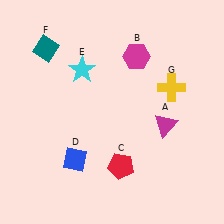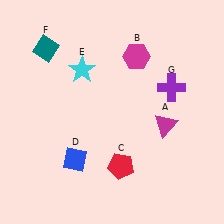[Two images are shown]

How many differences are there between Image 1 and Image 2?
There is 1 difference between the two images.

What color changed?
The cross (G) changed from yellow in Image 1 to purple in Image 2.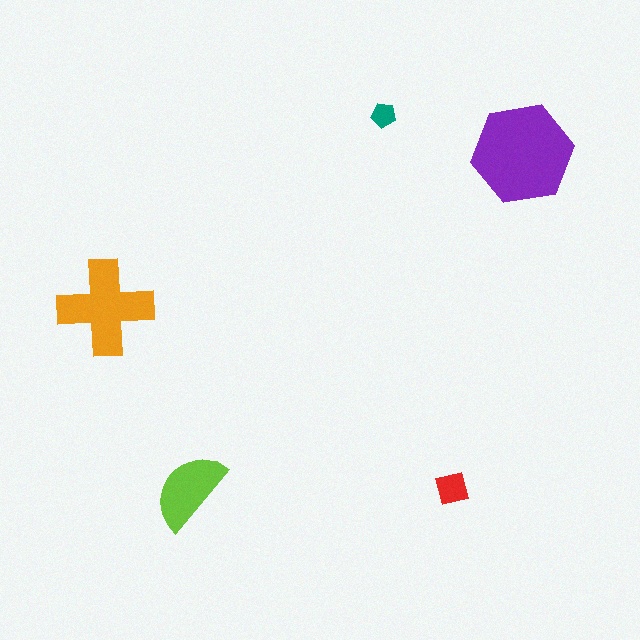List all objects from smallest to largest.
The teal pentagon, the red square, the lime semicircle, the orange cross, the purple hexagon.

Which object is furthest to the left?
The orange cross is leftmost.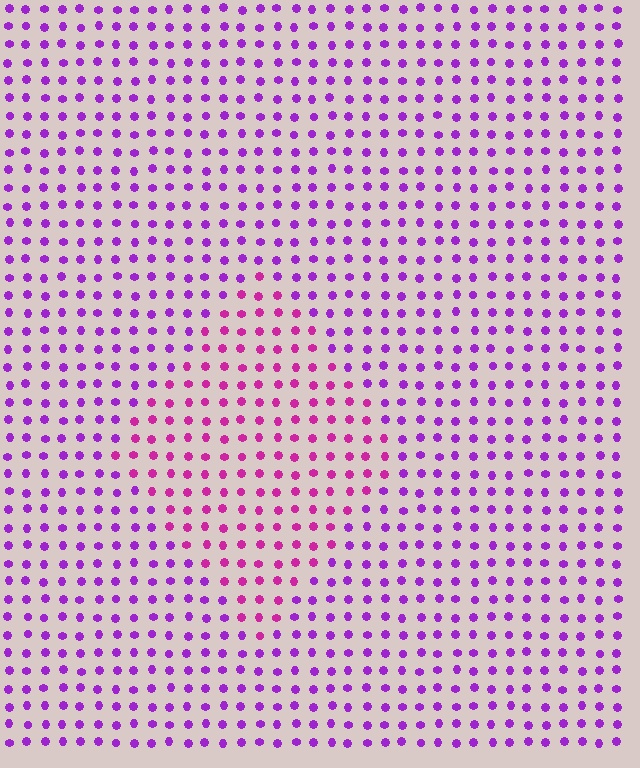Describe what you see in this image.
The image is filled with small purple elements in a uniform arrangement. A diamond-shaped region is visible where the elements are tinted to a slightly different hue, forming a subtle color boundary.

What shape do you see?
I see a diamond.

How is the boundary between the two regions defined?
The boundary is defined purely by a slight shift in hue (about 32 degrees). Spacing, size, and orientation are identical on both sides.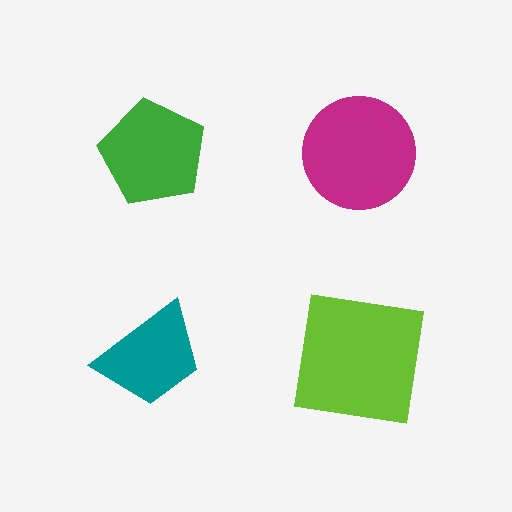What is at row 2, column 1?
A teal trapezoid.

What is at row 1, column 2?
A magenta circle.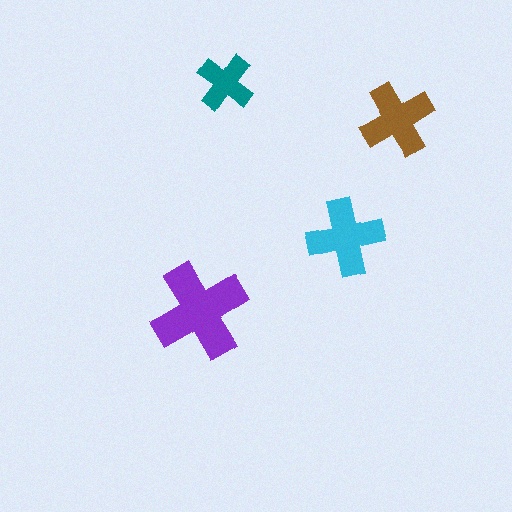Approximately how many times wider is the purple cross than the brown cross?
About 1.5 times wider.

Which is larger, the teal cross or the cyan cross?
The cyan one.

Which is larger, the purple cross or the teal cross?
The purple one.